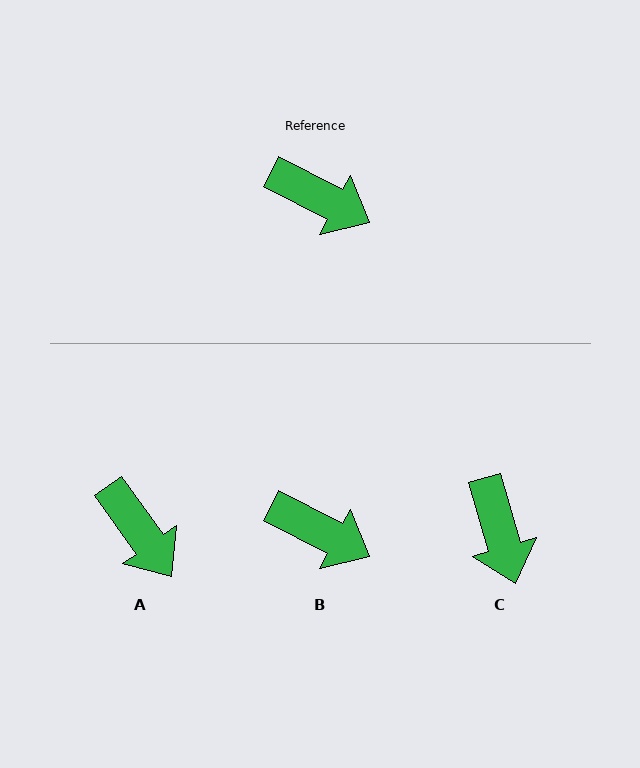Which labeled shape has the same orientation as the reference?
B.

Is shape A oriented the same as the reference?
No, it is off by about 27 degrees.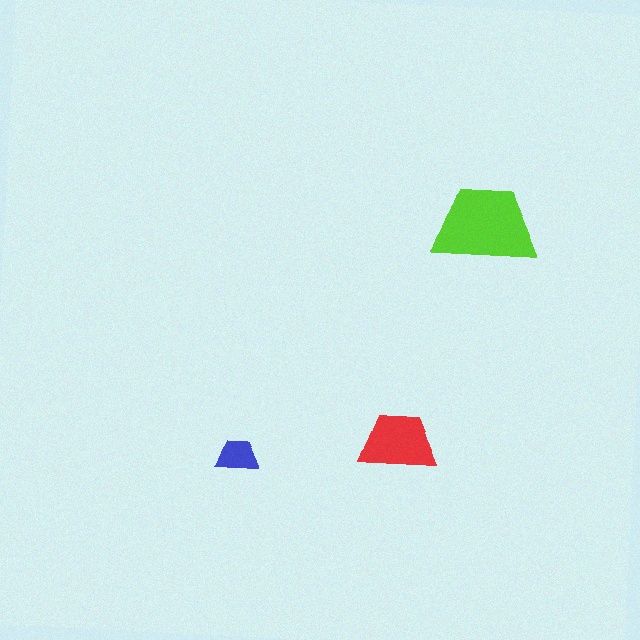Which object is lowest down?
The blue trapezoid is bottommost.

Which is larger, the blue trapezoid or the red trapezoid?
The red one.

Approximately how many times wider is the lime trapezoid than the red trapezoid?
About 1.5 times wider.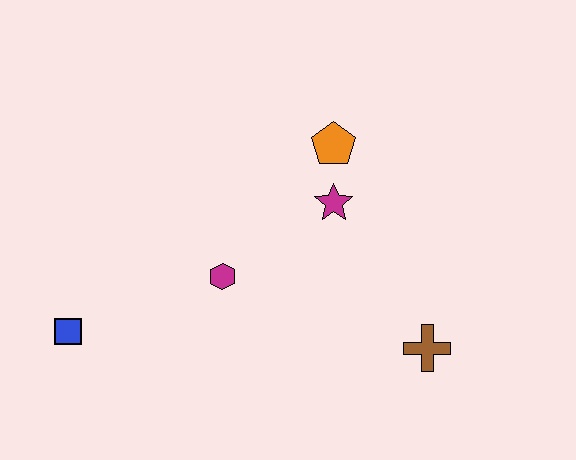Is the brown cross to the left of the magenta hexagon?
No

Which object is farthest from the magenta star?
The blue square is farthest from the magenta star.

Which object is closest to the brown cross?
The magenta star is closest to the brown cross.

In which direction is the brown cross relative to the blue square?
The brown cross is to the right of the blue square.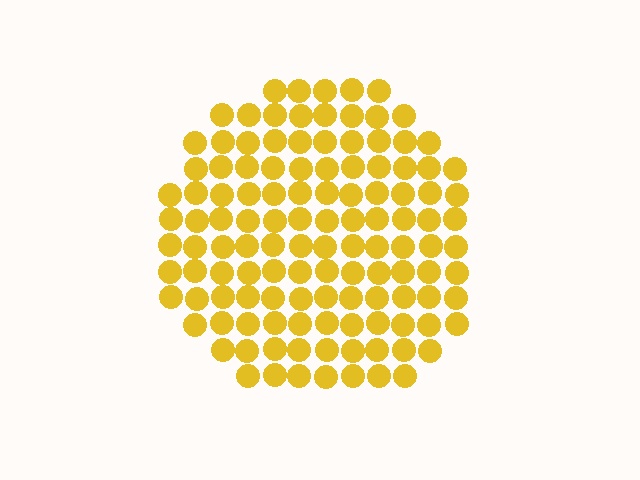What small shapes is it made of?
It is made of small circles.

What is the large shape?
The large shape is a circle.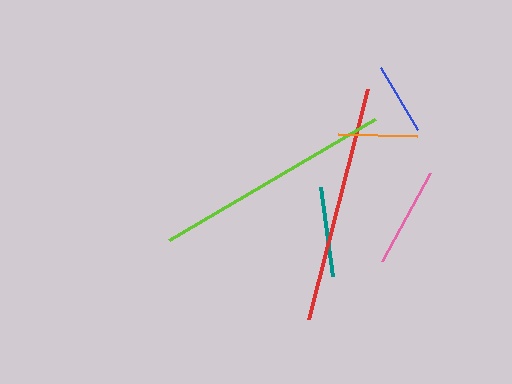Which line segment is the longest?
The lime line is the longest at approximately 240 pixels.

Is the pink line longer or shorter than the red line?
The red line is longer than the pink line.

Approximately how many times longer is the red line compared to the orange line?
The red line is approximately 3.0 times the length of the orange line.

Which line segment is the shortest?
The blue line is the shortest at approximately 72 pixels.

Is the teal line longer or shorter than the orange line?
The teal line is longer than the orange line.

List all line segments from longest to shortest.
From longest to shortest: lime, red, pink, teal, orange, blue.